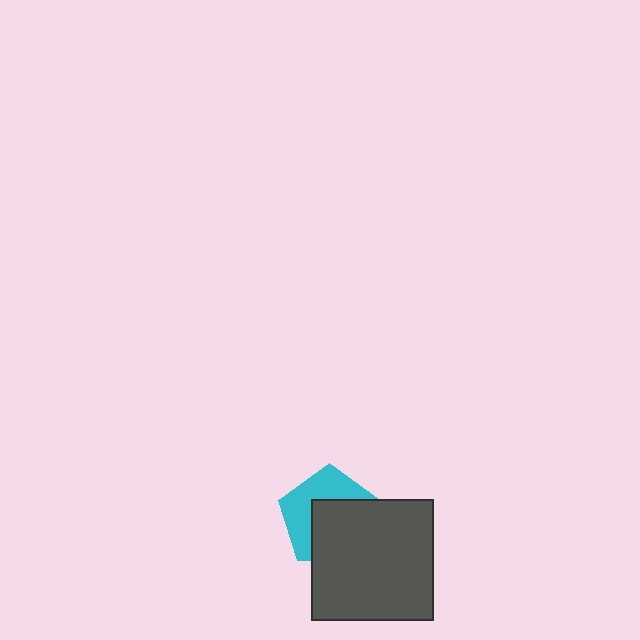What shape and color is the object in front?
The object in front is a dark gray square.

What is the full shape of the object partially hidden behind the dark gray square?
The partially hidden object is a cyan pentagon.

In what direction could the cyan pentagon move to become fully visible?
The cyan pentagon could move toward the upper-left. That would shift it out from behind the dark gray square entirely.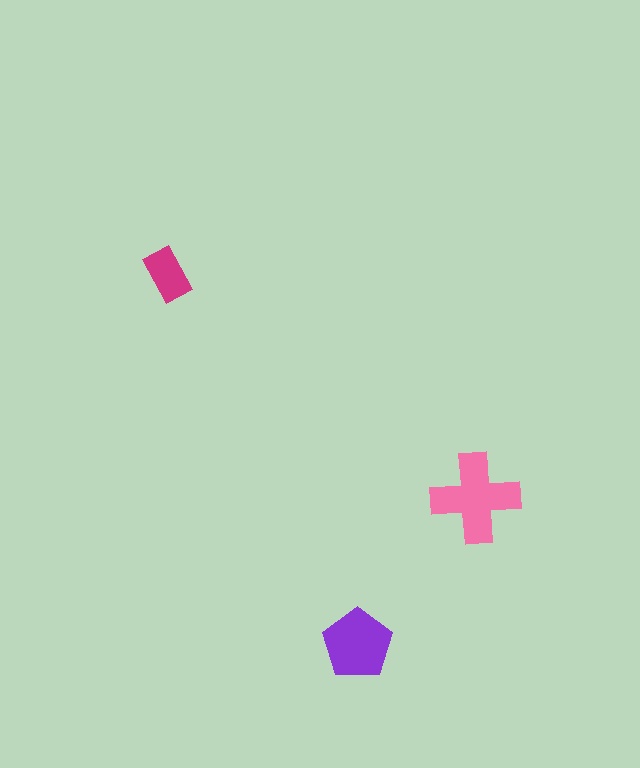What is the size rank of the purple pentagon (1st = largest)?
2nd.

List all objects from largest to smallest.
The pink cross, the purple pentagon, the magenta rectangle.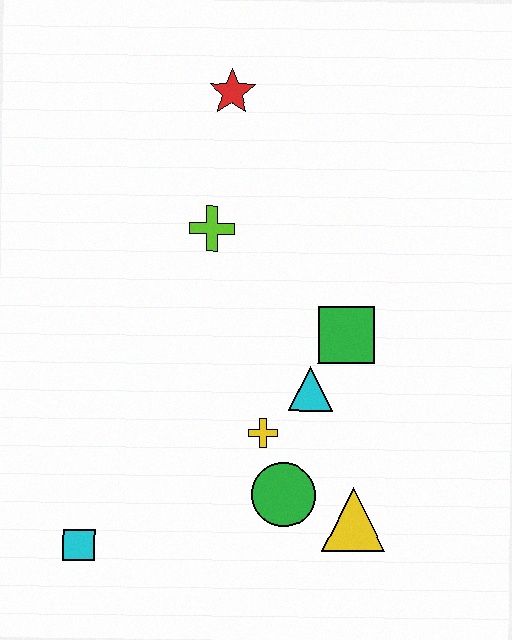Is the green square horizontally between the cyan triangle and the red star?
No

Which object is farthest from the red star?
The cyan square is farthest from the red star.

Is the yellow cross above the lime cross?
No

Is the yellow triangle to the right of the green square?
Yes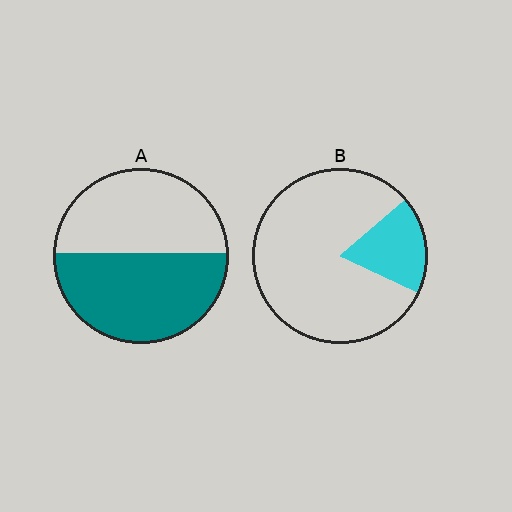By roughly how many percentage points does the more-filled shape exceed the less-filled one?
By roughly 35 percentage points (A over B).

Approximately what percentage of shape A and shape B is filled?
A is approximately 50% and B is approximately 20%.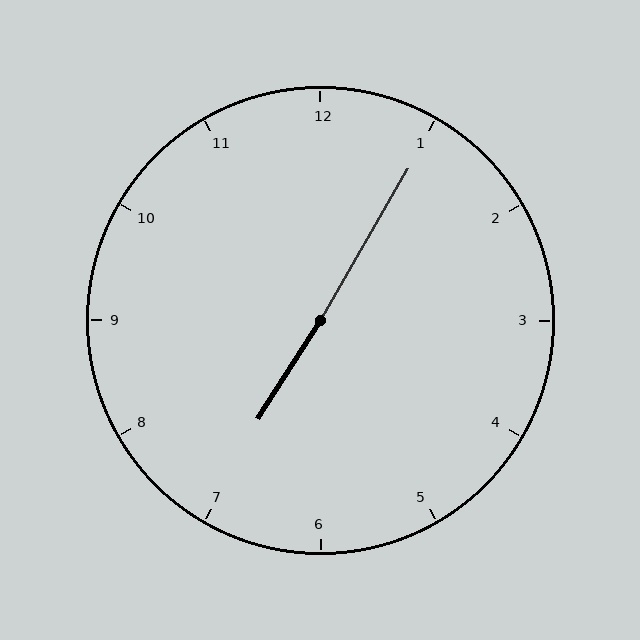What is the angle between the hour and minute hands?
Approximately 178 degrees.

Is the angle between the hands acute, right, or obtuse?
It is obtuse.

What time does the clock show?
7:05.